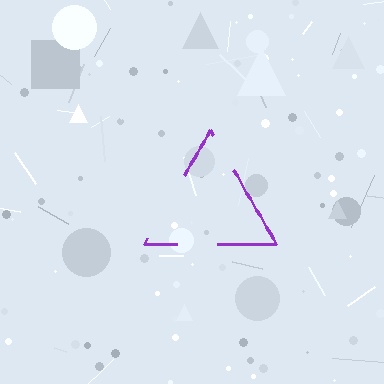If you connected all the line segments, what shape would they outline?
They would outline a triangle.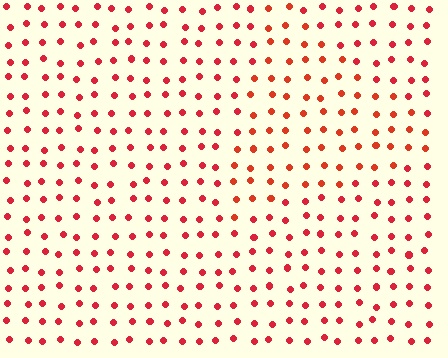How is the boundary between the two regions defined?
The boundary is defined purely by a slight shift in hue (about 15 degrees). Spacing, size, and orientation are identical on both sides.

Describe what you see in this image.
The image is filled with small red elements in a uniform arrangement. A triangle-shaped region is visible where the elements are tinted to a slightly different hue, forming a subtle color boundary.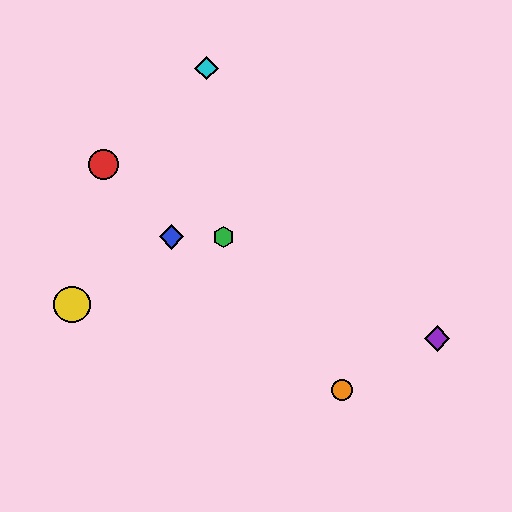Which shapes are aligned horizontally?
The blue diamond, the green hexagon are aligned horizontally.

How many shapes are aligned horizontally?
2 shapes (the blue diamond, the green hexagon) are aligned horizontally.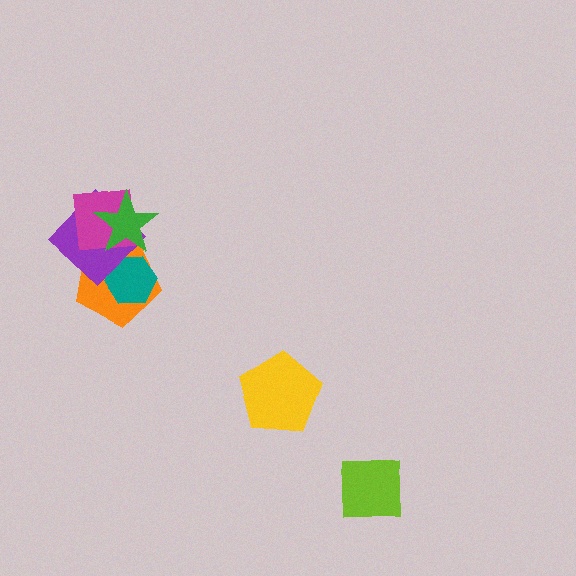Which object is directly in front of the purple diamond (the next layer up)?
The magenta square is directly in front of the purple diamond.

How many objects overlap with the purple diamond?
4 objects overlap with the purple diamond.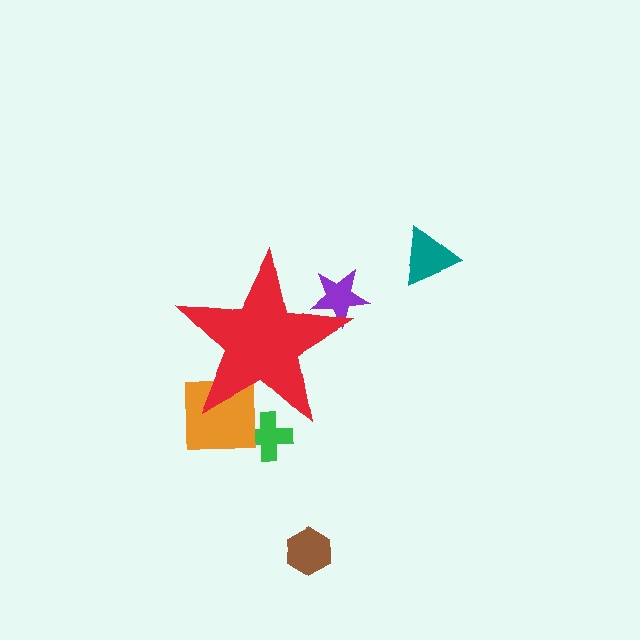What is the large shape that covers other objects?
A red star.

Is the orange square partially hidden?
Yes, the orange square is partially hidden behind the red star.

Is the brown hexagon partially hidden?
No, the brown hexagon is fully visible.